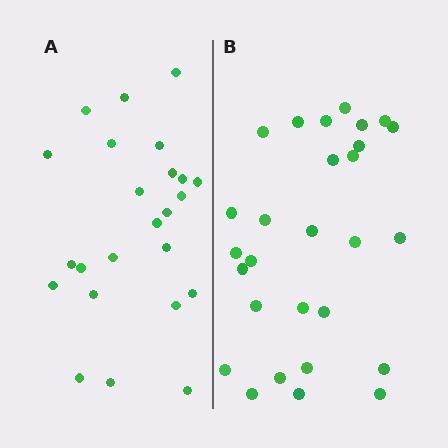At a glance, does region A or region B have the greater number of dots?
Region B (the right region) has more dots.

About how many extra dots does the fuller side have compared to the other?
Region B has about 4 more dots than region A.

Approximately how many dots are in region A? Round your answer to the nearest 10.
About 20 dots. (The exact count is 24, which rounds to 20.)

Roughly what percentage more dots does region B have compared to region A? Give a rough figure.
About 15% more.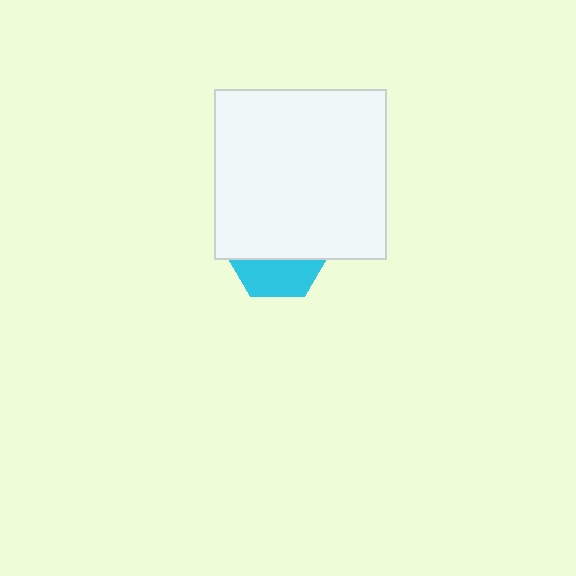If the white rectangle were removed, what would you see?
You would see the complete cyan hexagon.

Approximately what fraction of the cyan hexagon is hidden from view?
Roughly 62% of the cyan hexagon is hidden behind the white rectangle.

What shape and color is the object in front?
The object in front is a white rectangle.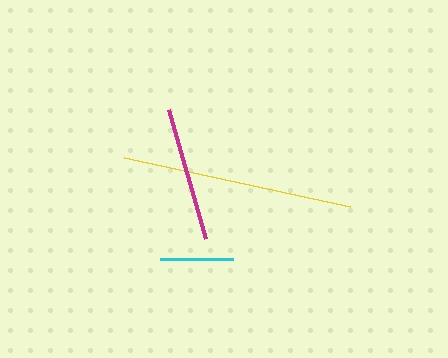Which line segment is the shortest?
The cyan line is the shortest at approximately 73 pixels.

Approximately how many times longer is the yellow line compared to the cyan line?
The yellow line is approximately 3.2 times the length of the cyan line.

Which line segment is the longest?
The yellow line is the longest at approximately 231 pixels.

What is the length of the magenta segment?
The magenta segment is approximately 135 pixels long.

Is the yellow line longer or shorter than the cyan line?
The yellow line is longer than the cyan line.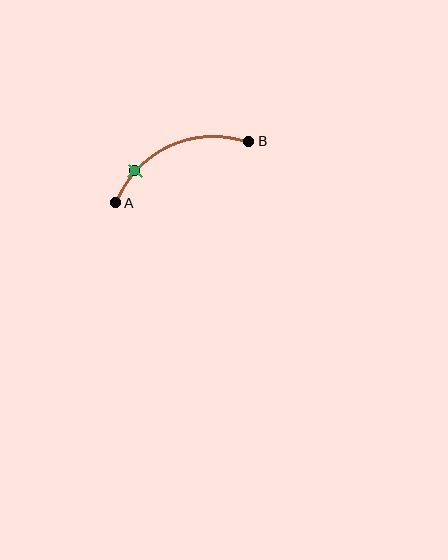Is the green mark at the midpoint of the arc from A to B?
No. The green mark lies on the arc but is closer to endpoint A. The arc midpoint would be at the point on the curve equidistant along the arc from both A and B.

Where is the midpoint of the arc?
The arc midpoint is the point on the curve farthest from the straight line joining A and B. It sits above that line.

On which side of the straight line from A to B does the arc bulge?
The arc bulges above the straight line connecting A and B.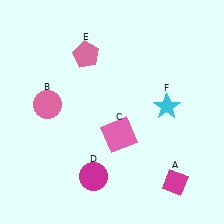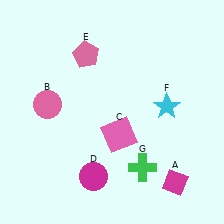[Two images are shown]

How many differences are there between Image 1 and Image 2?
There is 1 difference between the two images.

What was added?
A green cross (G) was added in Image 2.